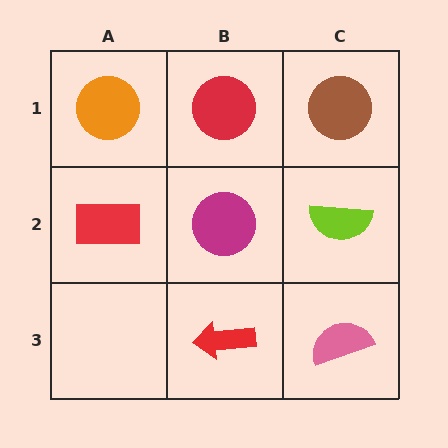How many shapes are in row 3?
2 shapes.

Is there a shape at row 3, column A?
No, that cell is empty.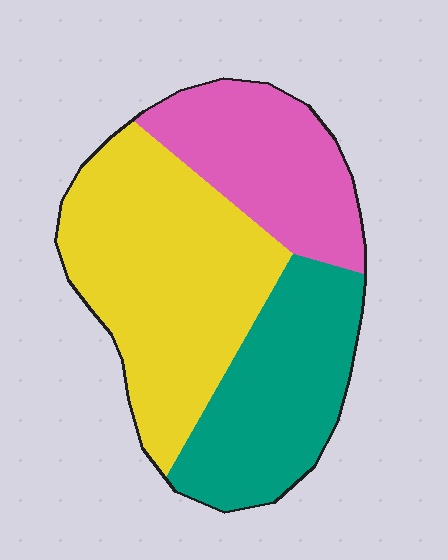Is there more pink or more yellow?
Yellow.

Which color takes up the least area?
Pink, at roughly 25%.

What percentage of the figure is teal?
Teal covers roughly 30% of the figure.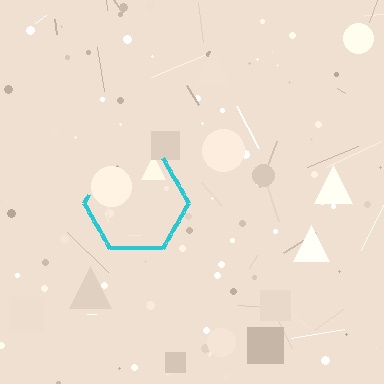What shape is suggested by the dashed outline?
The dashed outline suggests a hexagon.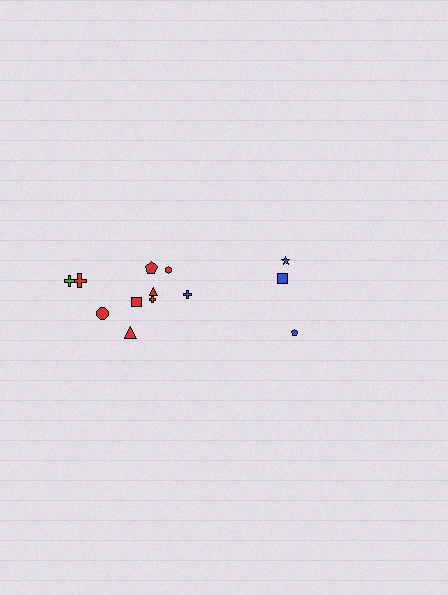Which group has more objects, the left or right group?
The left group.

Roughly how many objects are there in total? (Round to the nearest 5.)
Roughly 15 objects in total.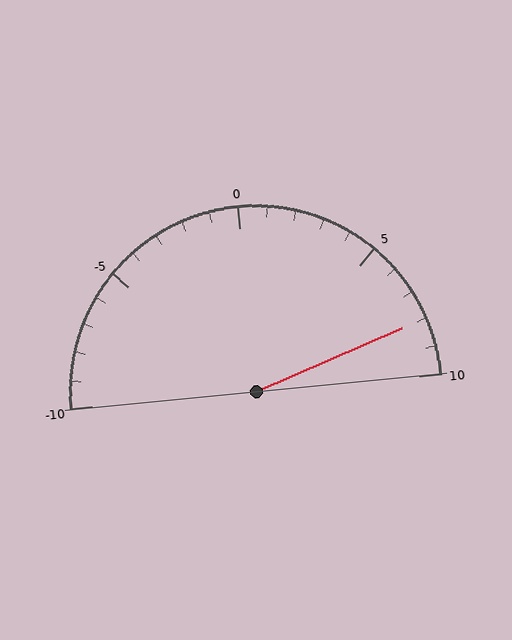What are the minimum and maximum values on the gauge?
The gauge ranges from -10 to 10.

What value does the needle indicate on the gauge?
The needle indicates approximately 8.